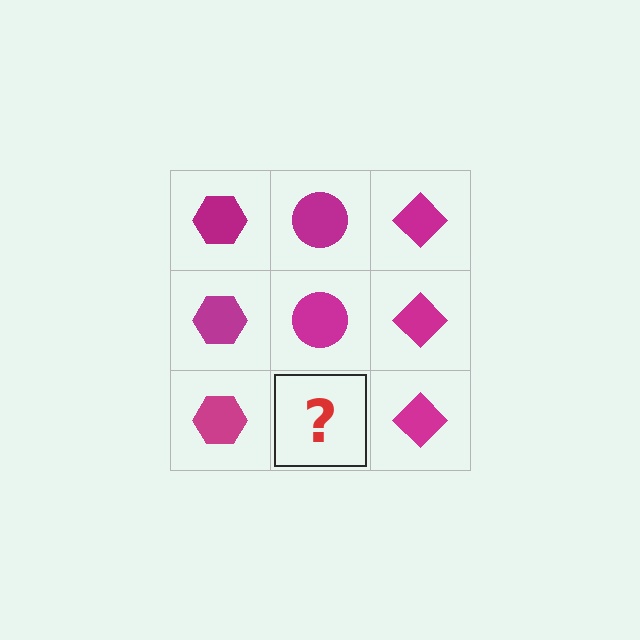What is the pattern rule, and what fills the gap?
The rule is that each column has a consistent shape. The gap should be filled with a magenta circle.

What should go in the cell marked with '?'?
The missing cell should contain a magenta circle.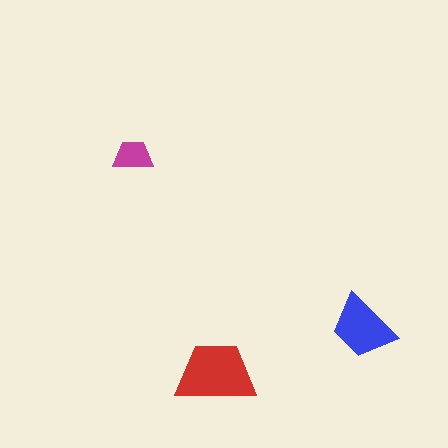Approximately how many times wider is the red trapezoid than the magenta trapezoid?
About 2 times wider.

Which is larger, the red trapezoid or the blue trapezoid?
The red one.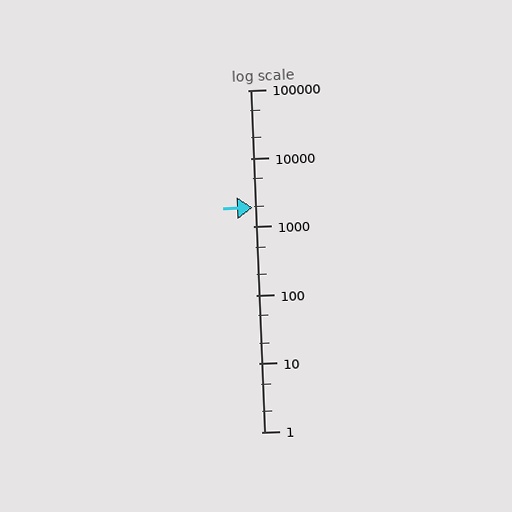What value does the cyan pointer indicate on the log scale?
The pointer indicates approximately 1900.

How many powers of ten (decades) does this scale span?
The scale spans 5 decades, from 1 to 100000.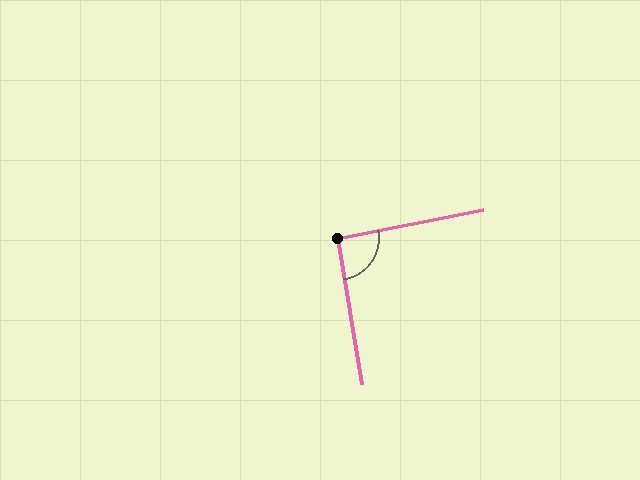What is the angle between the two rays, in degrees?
Approximately 92 degrees.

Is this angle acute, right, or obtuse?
It is approximately a right angle.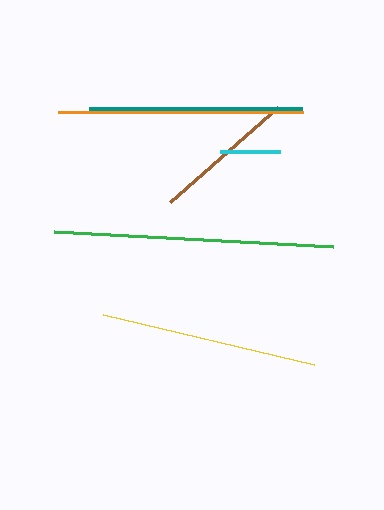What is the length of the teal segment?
The teal segment is approximately 213 pixels long.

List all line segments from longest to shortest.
From longest to shortest: green, orange, yellow, teal, brown, cyan.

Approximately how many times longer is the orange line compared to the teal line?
The orange line is approximately 1.2 times the length of the teal line.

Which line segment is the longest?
The green line is the longest at approximately 279 pixels.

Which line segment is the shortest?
The cyan line is the shortest at approximately 61 pixels.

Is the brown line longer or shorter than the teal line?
The teal line is longer than the brown line.